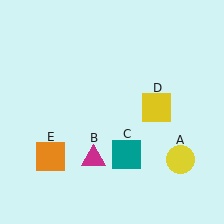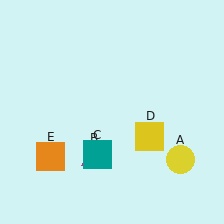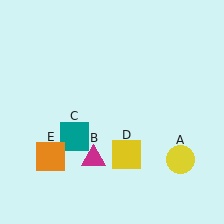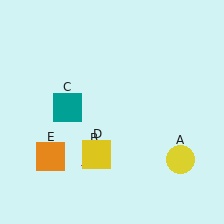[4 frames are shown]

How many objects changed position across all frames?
2 objects changed position: teal square (object C), yellow square (object D).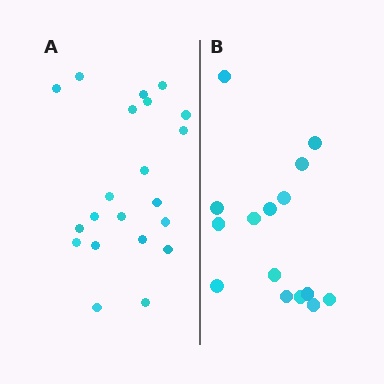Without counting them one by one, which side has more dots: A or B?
Region A (the left region) has more dots.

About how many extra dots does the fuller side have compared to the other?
Region A has about 6 more dots than region B.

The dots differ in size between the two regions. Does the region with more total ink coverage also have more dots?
No. Region B has more total ink coverage because its dots are larger, but region A actually contains more individual dots. Total area can be misleading — the number of items is what matters here.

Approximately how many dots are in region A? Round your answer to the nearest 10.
About 20 dots. (The exact count is 21, which rounds to 20.)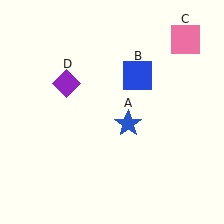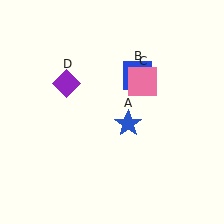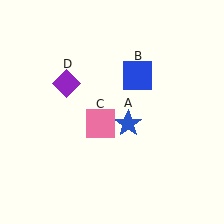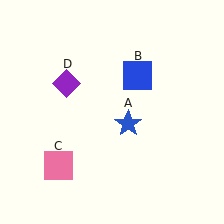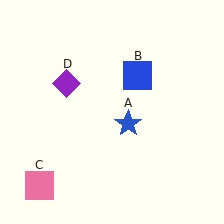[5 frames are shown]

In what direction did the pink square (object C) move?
The pink square (object C) moved down and to the left.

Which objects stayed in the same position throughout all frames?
Blue star (object A) and blue square (object B) and purple diamond (object D) remained stationary.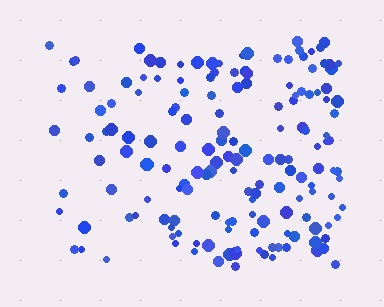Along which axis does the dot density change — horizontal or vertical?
Horizontal.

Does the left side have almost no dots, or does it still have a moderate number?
Still a moderate number, just noticeably fewer than the right.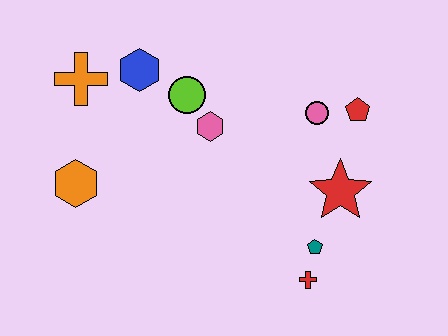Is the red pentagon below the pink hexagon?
No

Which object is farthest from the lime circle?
The red cross is farthest from the lime circle.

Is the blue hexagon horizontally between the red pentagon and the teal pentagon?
No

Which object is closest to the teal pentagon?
The red cross is closest to the teal pentagon.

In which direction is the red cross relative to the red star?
The red cross is below the red star.